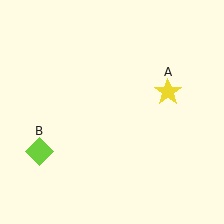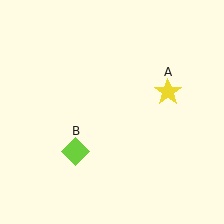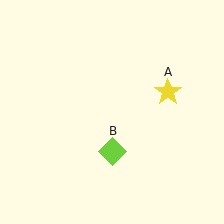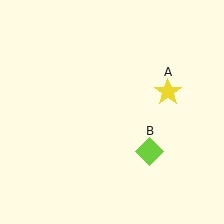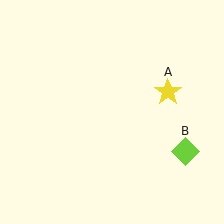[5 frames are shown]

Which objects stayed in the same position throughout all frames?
Yellow star (object A) remained stationary.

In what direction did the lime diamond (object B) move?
The lime diamond (object B) moved right.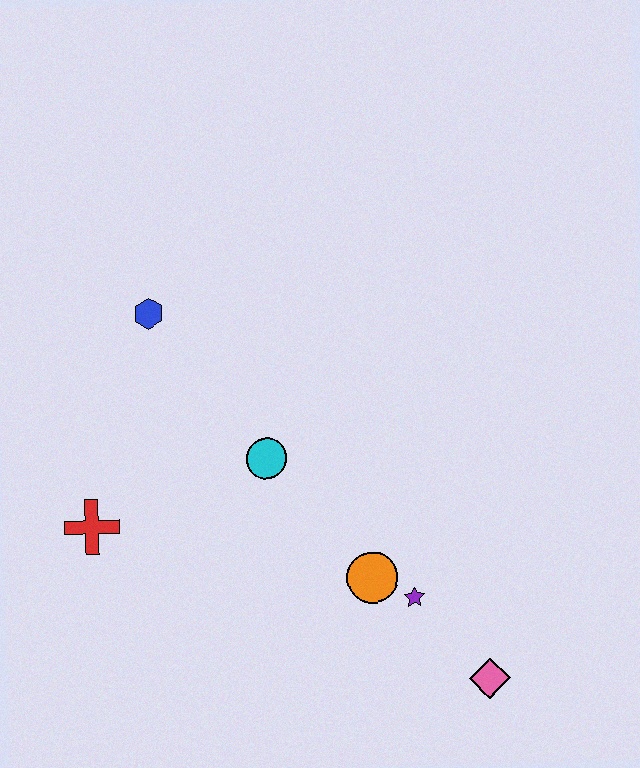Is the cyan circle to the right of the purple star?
No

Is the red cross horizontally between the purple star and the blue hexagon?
No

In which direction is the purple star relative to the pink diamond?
The purple star is above the pink diamond.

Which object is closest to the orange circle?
The purple star is closest to the orange circle.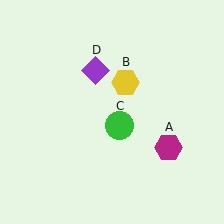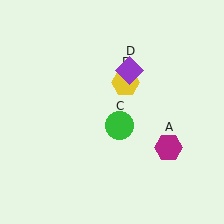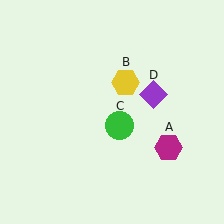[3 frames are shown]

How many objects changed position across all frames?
1 object changed position: purple diamond (object D).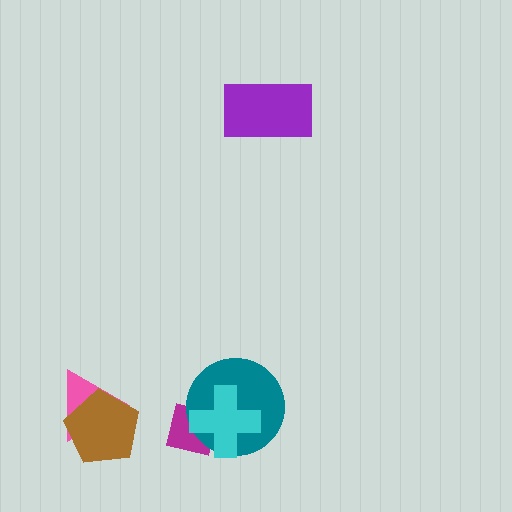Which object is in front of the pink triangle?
The brown pentagon is in front of the pink triangle.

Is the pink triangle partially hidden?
Yes, it is partially covered by another shape.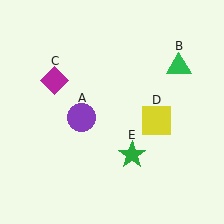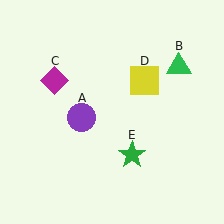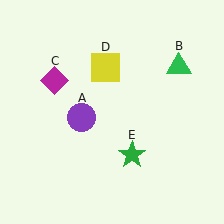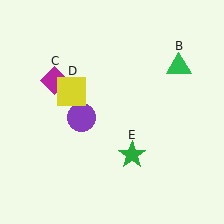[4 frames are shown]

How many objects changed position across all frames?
1 object changed position: yellow square (object D).